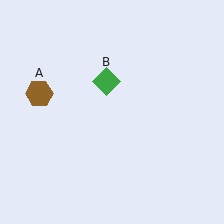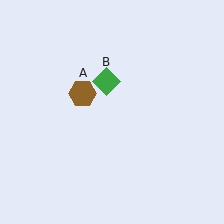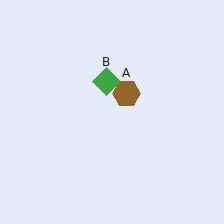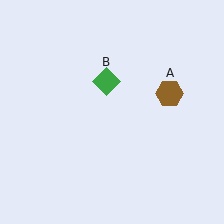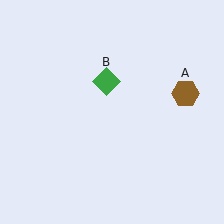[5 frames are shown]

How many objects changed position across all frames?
1 object changed position: brown hexagon (object A).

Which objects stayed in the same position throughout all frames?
Green diamond (object B) remained stationary.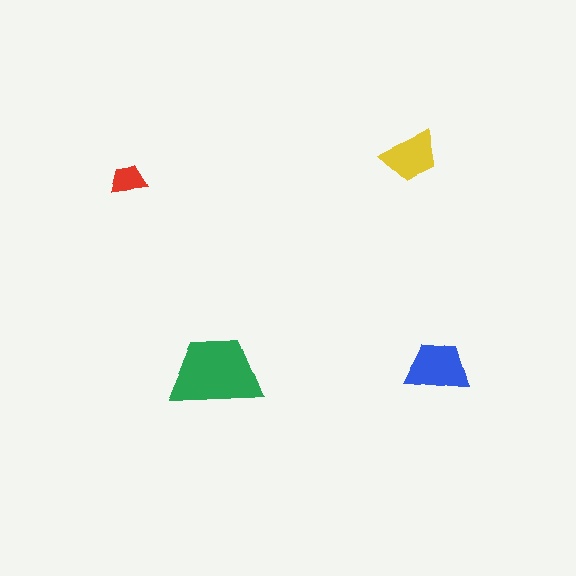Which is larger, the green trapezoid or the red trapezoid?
The green one.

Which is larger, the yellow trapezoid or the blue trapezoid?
The blue one.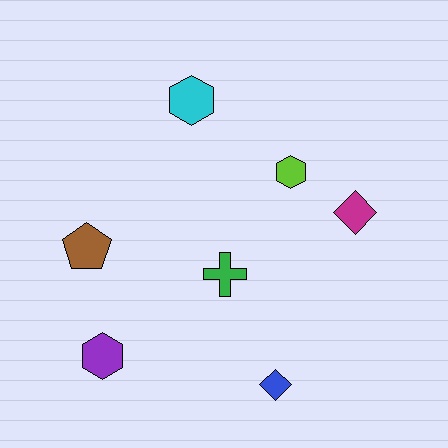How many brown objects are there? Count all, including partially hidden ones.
There is 1 brown object.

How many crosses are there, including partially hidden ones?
There is 1 cross.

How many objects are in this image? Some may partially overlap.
There are 7 objects.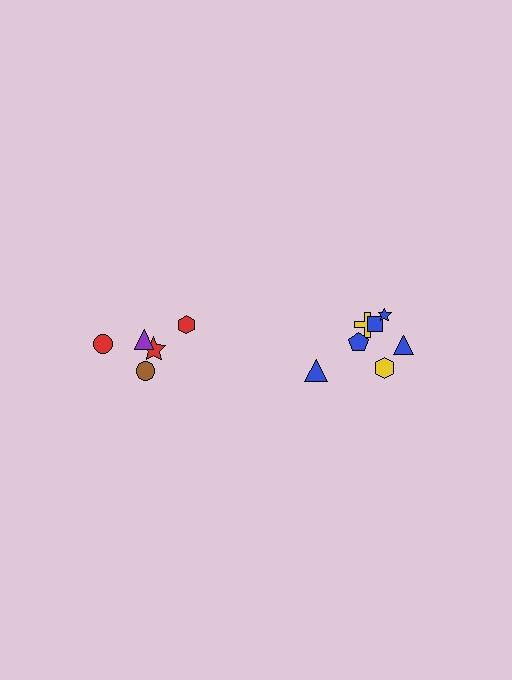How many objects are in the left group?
There are 5 objects.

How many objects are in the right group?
There are 7 objects.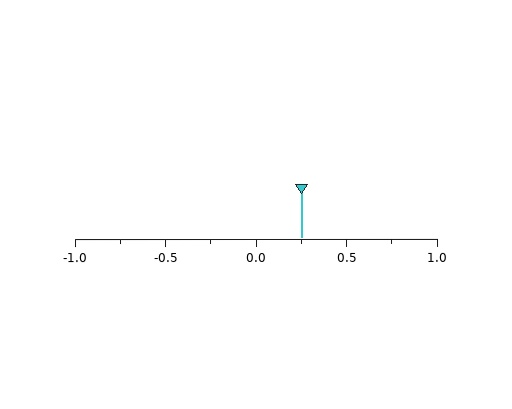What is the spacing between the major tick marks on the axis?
The major ticks are spaced 0.5 apart.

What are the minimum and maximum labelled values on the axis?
The axis runs from -1.0 to 1.0.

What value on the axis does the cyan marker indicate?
The marker indicates approximately 0.25.